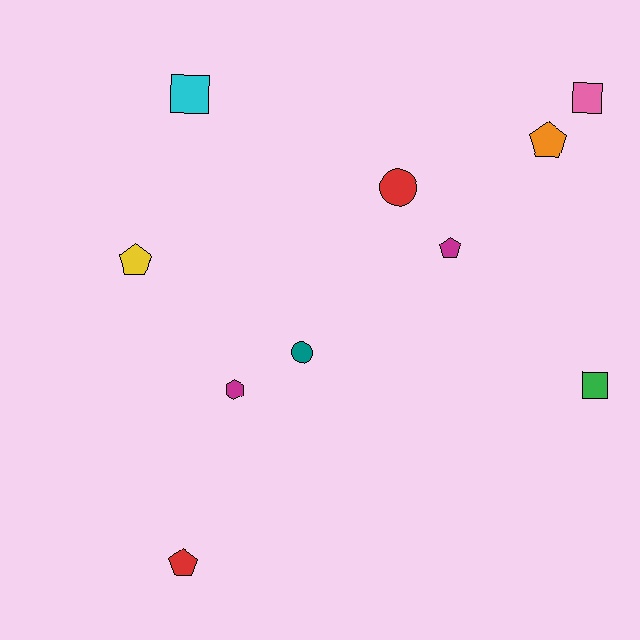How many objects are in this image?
There are 10 objects.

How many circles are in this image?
There are 2 circles.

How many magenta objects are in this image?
There are 2 magenta objects.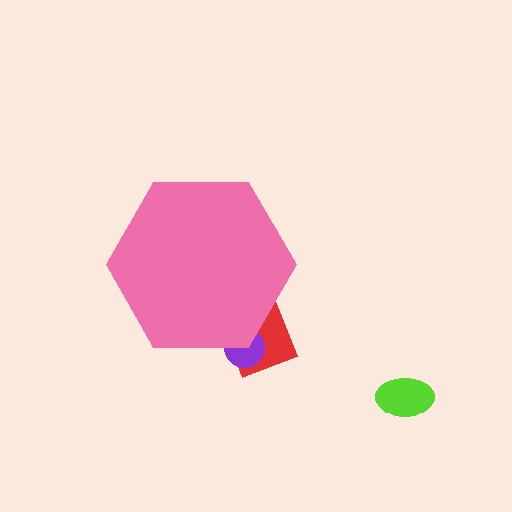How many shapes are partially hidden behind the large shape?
2 shapes are partially hidden.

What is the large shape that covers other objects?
A pink hexagon.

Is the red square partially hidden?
Yes, the red square is partially hidden behind the pink hexagon.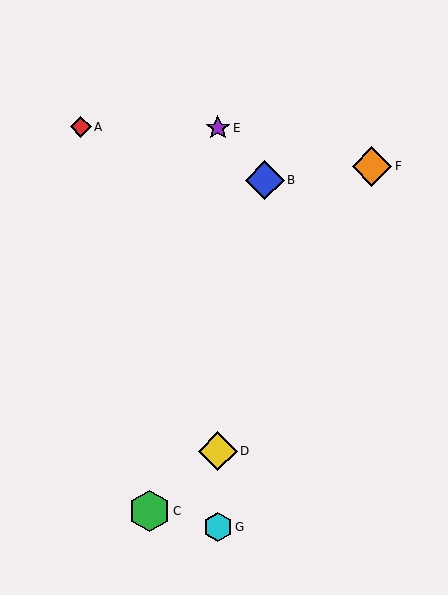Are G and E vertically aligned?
Yes, both are at x≈218.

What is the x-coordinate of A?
Object A is at x≈81.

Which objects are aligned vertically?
Objects D, E, G are aligned vertically.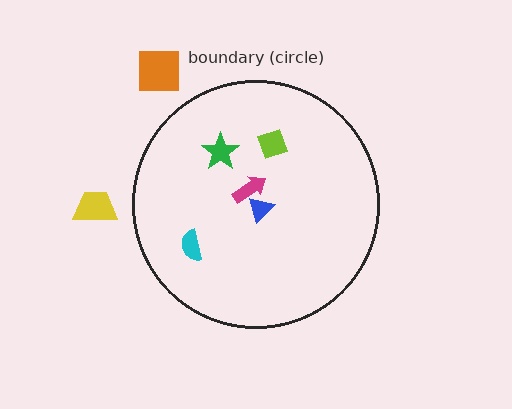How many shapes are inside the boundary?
5 inside, 2 outside.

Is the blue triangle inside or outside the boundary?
Inside.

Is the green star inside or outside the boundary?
Inside.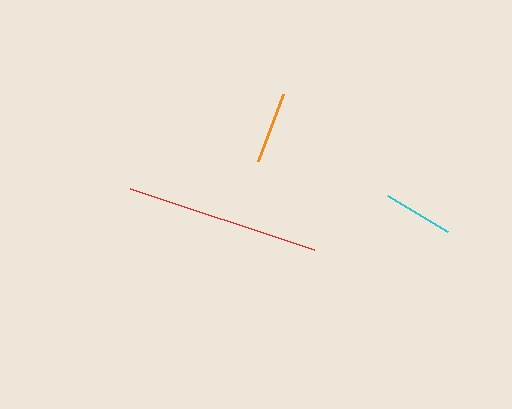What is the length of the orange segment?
The orange segment is approximately 71 pixels long.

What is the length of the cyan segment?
The cyan segment is approximately 70 pixels long.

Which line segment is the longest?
The red line is the longest at approximately 194 pixels.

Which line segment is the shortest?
The cyan line is the shortest at approximately 70 pixels.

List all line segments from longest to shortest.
From longest to shortest: red, orange, cyan.